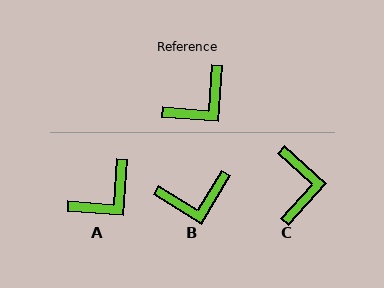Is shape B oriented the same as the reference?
No, it is off by about 27 degrees.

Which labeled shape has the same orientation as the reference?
A.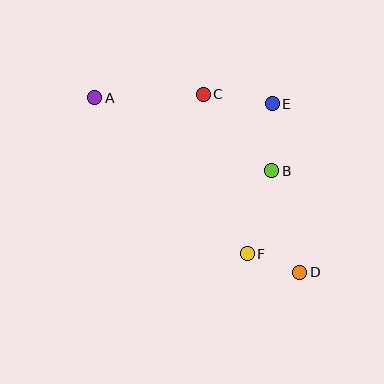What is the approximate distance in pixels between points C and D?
The distance between C and D is approximately 202 pixels.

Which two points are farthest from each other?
Points A and D are farthest from each other.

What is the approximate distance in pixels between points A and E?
The distance between A and E is approximately 177 pixels.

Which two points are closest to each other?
Points D and F are closest to each other.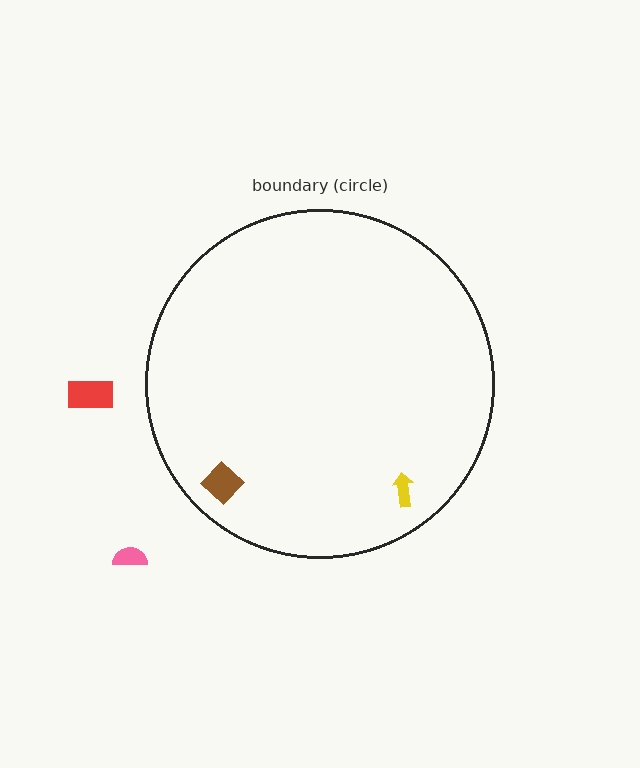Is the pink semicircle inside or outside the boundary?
Outside.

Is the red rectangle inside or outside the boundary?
Outside.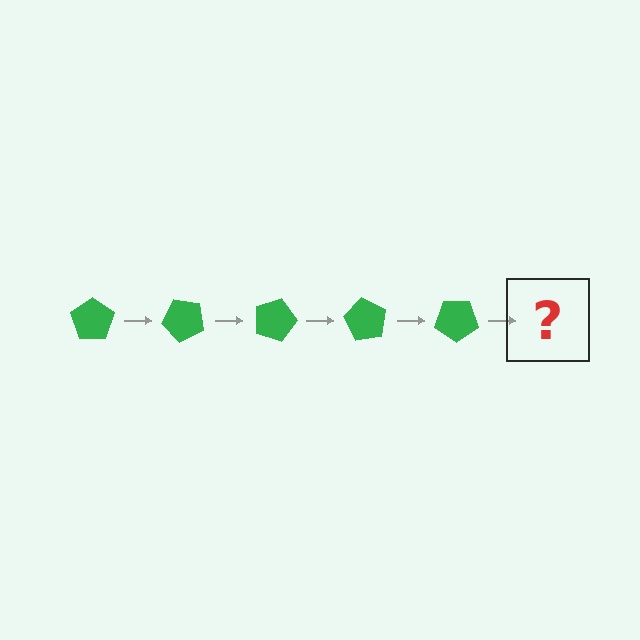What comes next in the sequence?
The next element should be a green pentagon rotated 225 degrees.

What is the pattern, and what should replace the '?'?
The pattern is that the pentagon rotates 45 degrees each step. The '?' should be a green pentagon rotated 225 degrees.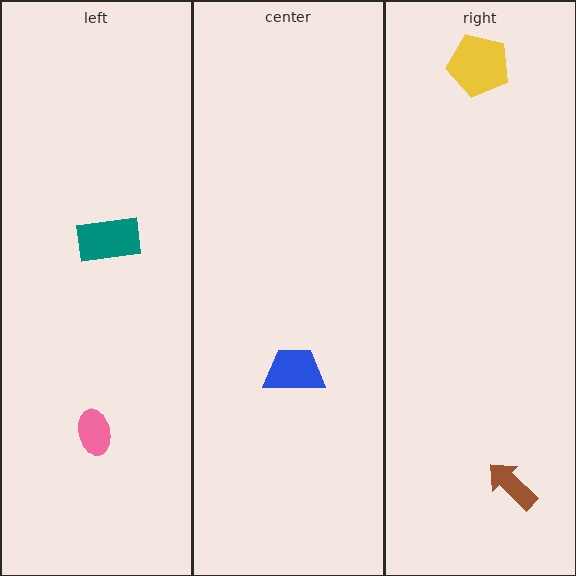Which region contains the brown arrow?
The right region.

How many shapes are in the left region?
2.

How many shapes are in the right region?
2.